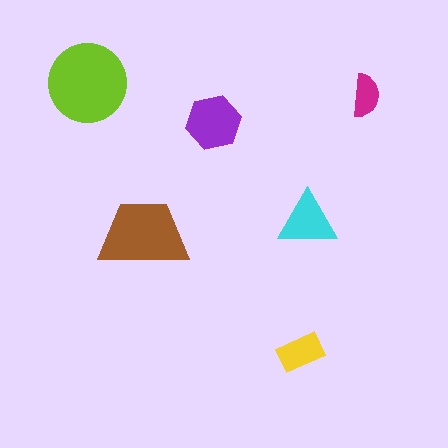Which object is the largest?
The lime circle.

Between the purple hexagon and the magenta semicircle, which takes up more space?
The purple hexagon.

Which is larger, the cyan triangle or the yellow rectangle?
The cyan triangle.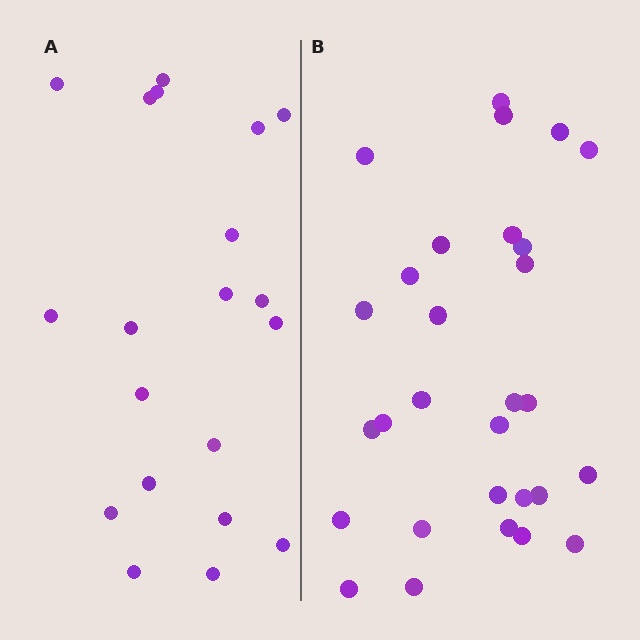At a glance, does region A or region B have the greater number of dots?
Region B (the right region) has more dots.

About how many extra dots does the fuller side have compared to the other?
Region B has roughly 8 or so more dots than region A.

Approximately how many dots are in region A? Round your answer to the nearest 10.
About 20 dots.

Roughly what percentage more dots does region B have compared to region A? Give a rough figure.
About 45% more.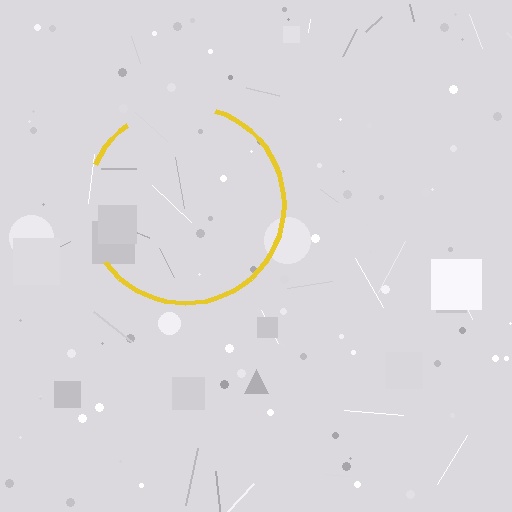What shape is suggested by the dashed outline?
The dashed outline suggests a circle.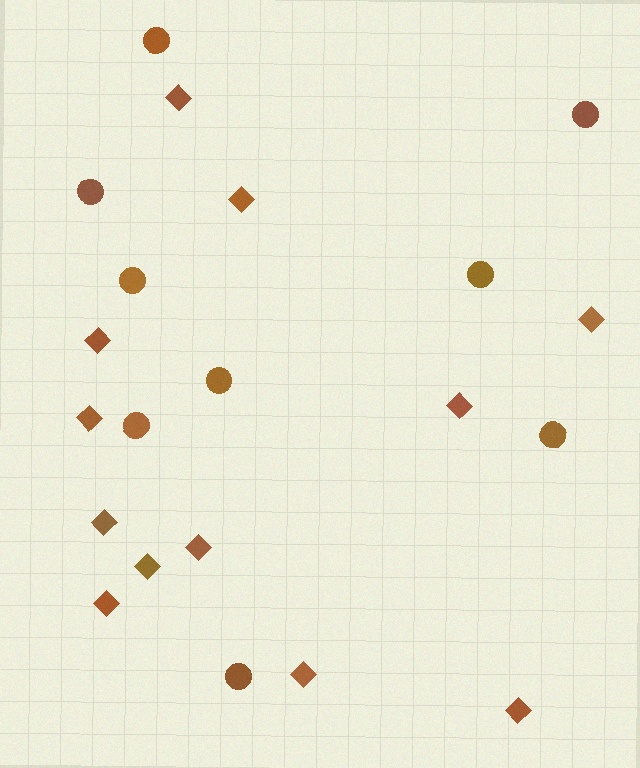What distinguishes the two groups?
There are 2 groups: one group of diamonds (12) and one group of circles (9).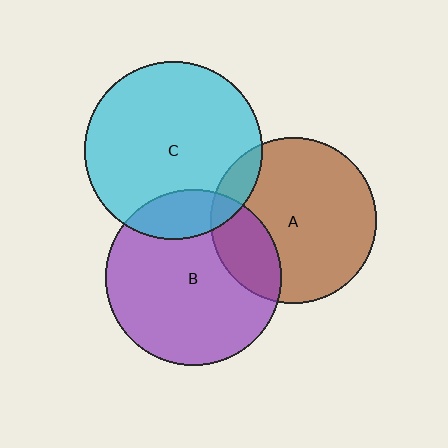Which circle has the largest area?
Circle C (cyan).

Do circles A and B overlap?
Yes.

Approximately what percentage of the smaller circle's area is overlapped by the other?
Approximately 25%.